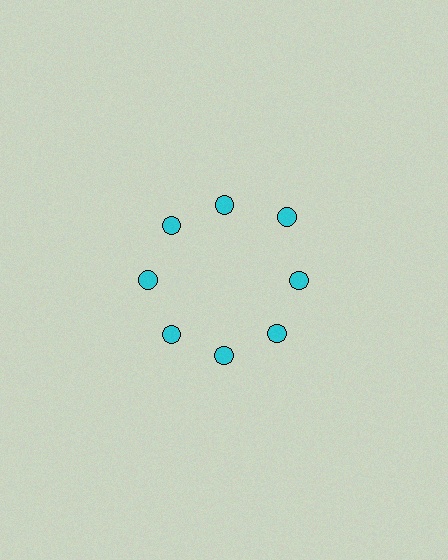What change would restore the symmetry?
The symmetry would be restored by moving it inward, back onto the ring so that all 8 circles sit at equal angles and equal distance from the center.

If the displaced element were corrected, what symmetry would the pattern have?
It would have 8-fold rotational symmetry — the pattern would map onto itself every 45 degrees.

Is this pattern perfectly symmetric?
No. The 8 cyan circles are arranged in a ring, but one element near the 2 o'clock position is pushed outward from the center, breaking the 8-fold rotational symmetry.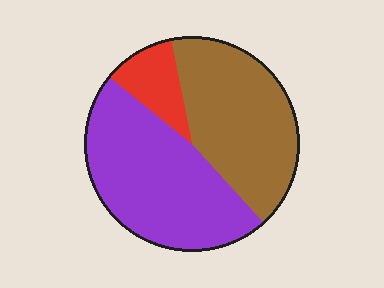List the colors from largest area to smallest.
From largest to smallest: purple, brown, red.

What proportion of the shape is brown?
Brown covers roughly 40% of the shape.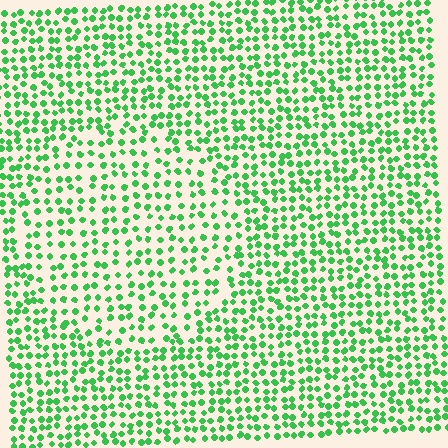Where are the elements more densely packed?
The elements are more densely packed outside the circle boundary.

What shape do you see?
I see a circle.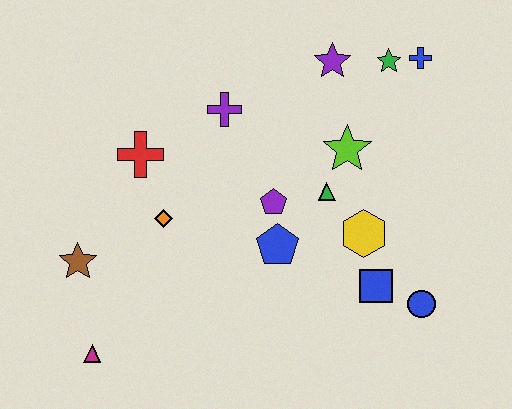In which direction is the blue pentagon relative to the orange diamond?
The blue pentagon is to the right of the orange diamond.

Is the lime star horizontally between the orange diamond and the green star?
Yes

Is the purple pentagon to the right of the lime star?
No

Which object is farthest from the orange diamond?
The blue cross is farthest from the orange diamond.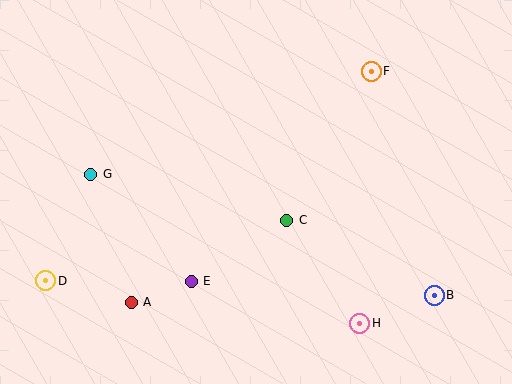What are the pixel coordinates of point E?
Point E is at (191, 281).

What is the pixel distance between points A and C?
The distance between A and C is 176 pixels.